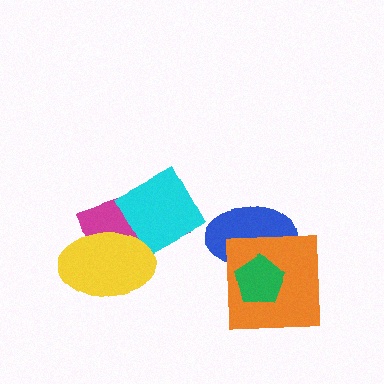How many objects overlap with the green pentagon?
2 objects overlap with the green pentagon.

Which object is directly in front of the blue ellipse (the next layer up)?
The orange square is directly in front of the blue ellipse.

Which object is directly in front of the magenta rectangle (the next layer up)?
The cyan square is directly in front of the magenta rectangle.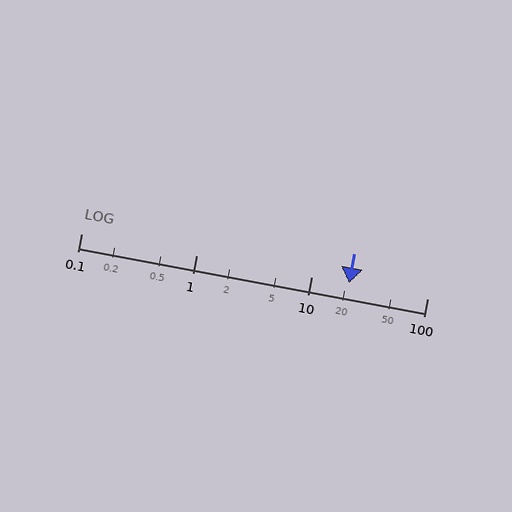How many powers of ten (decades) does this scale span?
The scale spans 3 decades, from 0.1 to 100.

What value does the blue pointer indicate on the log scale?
The pointer indicates approximately 21.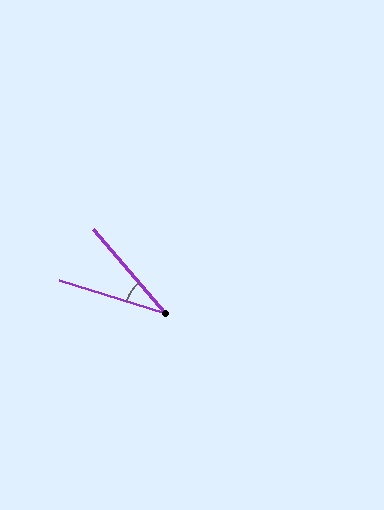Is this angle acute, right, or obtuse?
It is acute.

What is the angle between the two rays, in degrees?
Approximately 32 degrees.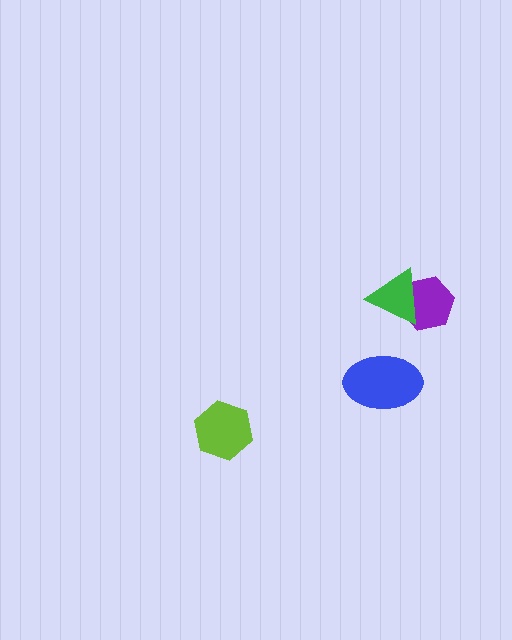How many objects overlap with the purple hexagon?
1 object overlaps with the purple hexagon.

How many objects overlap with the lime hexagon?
0 objects overlap with the lime hexagon.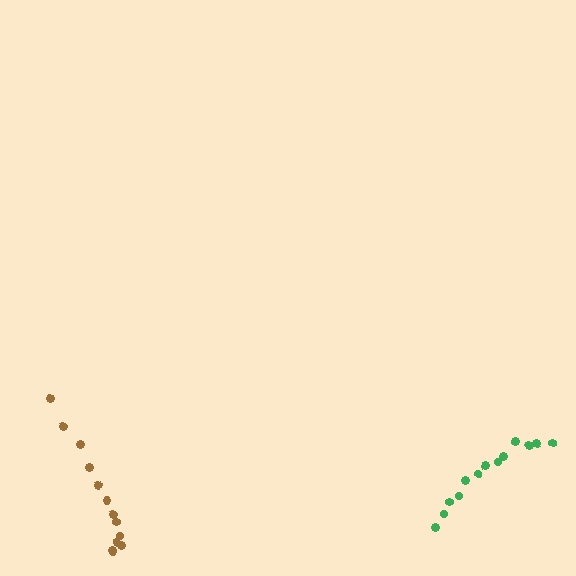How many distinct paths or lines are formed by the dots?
There are 2 distinct paths.